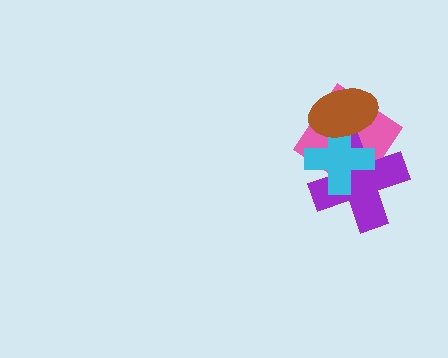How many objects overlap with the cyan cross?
3 objects overlap with the cyan cross.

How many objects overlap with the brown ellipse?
3 objects overlap with the brown ellipse.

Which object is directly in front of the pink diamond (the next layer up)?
The purple cross is directly in front of the pink diamond.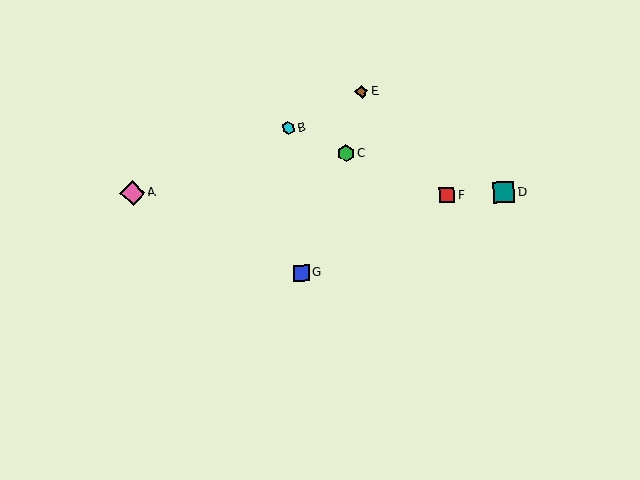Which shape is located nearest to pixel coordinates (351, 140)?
The green hexagon (labeled C) at (346, 153) is nearest to that location.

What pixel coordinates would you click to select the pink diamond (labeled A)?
Click at (133, 193) to select the pink diamond A.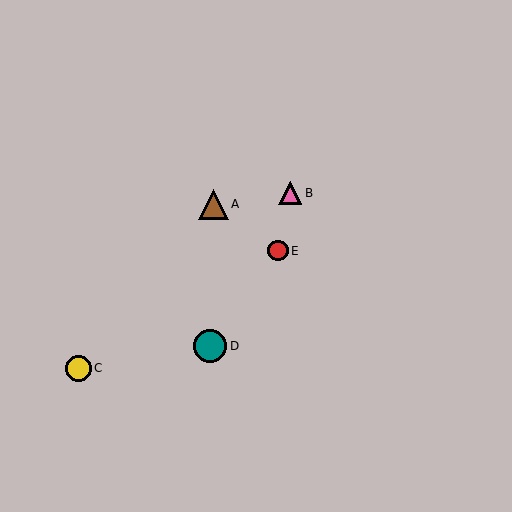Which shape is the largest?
The teal circle (labeled D) is the largest.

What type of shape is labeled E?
Shape E is a red circle.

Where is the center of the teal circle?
The center of the teal circle is at (210, 346).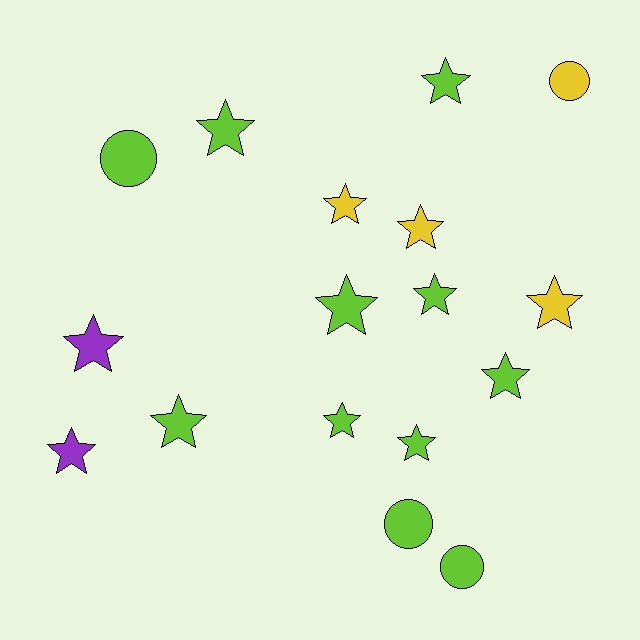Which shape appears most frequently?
Star, with 13 objects.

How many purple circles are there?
There are no purple circles.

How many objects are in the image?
There are 17 objects.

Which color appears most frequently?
Lime, with 11 objects.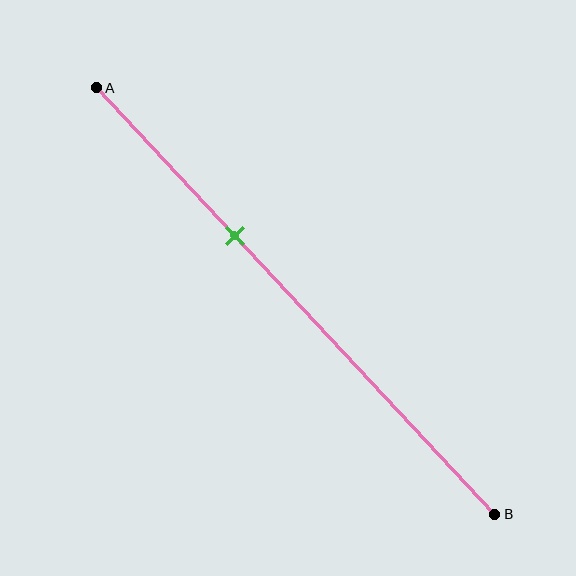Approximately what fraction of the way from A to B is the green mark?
The green mark is approximately 35% of the way from A to B.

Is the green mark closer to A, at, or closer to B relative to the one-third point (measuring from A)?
The green mark is approximately at the one-third point of segment AB.